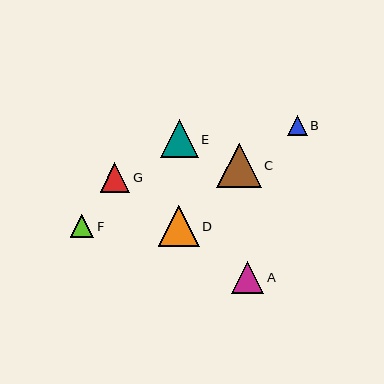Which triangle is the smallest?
Triangle B is the smallest with a size of approximately 20 pixels.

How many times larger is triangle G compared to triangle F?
Triangle G is approximately 1.3 times the size of triangle F.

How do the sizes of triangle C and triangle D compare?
Triangle C and triangle D are approximately the same size.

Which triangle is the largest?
Triangle C is the largest with a size of approximately 45 pixels.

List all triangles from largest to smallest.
From largest to smallest: C, D, E, A, G, F, B.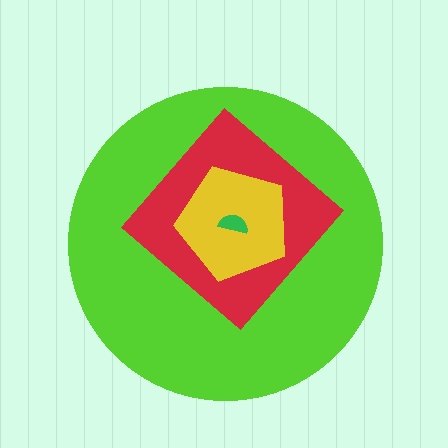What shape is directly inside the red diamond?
The yellow pentagon.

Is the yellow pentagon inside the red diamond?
Yes.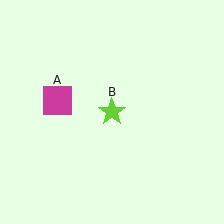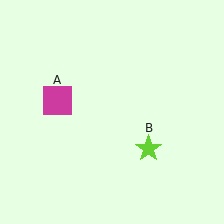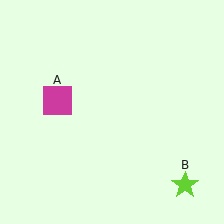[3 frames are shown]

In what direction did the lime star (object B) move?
The lime star (object B) moved down and to the right.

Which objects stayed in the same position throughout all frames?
Magenta square (object A) remained stationary.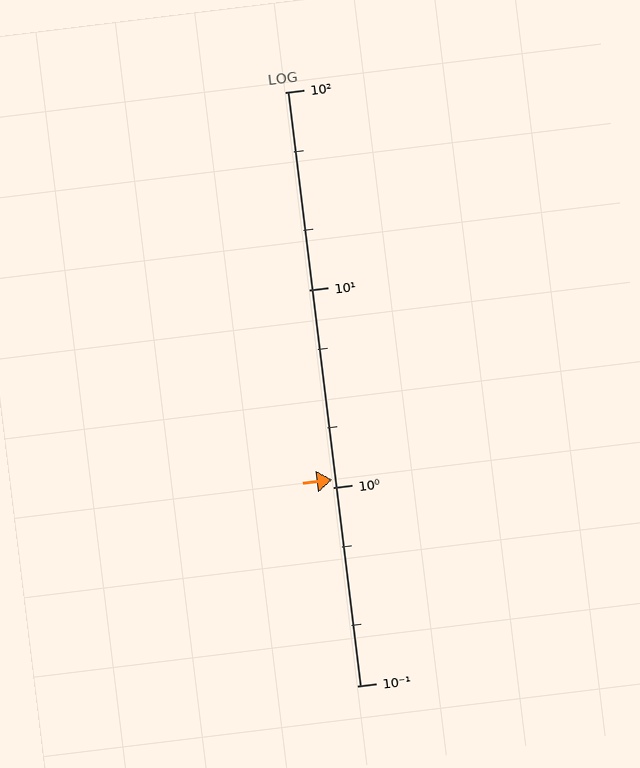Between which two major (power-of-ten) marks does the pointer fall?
The pointer is between 1 and 10.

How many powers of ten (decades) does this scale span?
The scale spans 3 decades, from 0.1 to 100.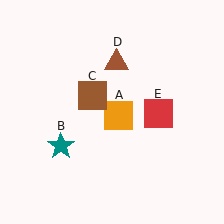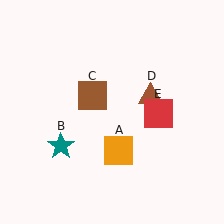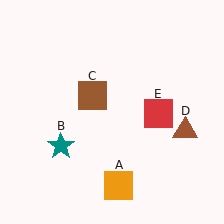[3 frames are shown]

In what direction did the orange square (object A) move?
The orange square (object A) moved down.